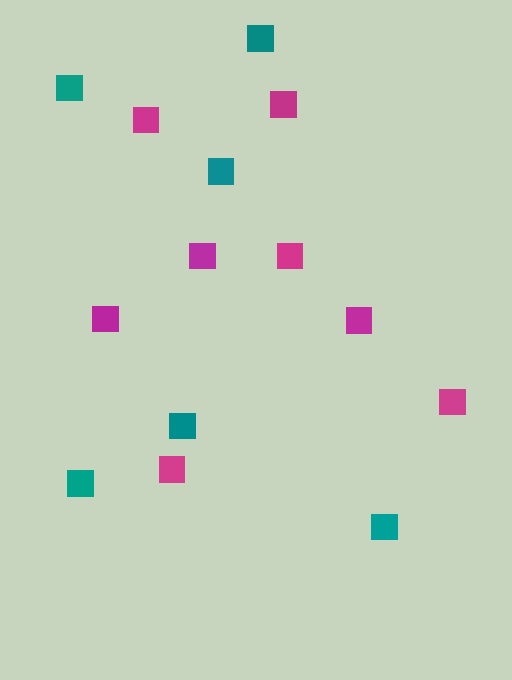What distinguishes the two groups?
There are 2 groups: one group of magenta squares (8) and one group of teal squares (6).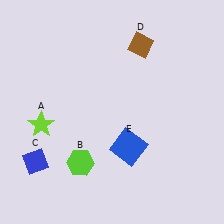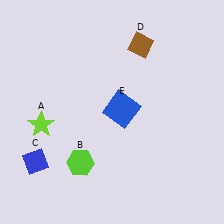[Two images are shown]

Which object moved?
The blue square (E) moved up.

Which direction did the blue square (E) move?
The blue square (E) moved up.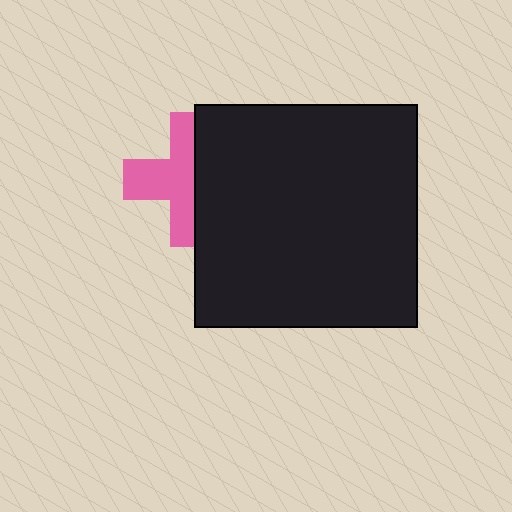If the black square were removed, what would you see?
You would see the complete pink cross.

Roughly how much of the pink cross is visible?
About half of it is visible (roughly 54%).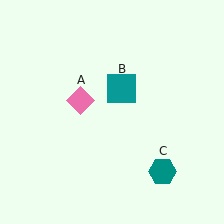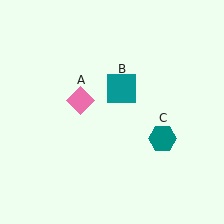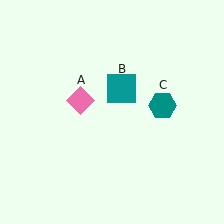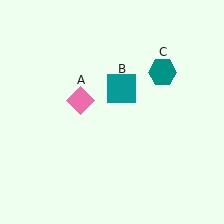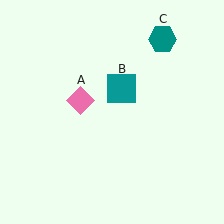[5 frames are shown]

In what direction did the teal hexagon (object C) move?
The teal hexagon (object C) moved up.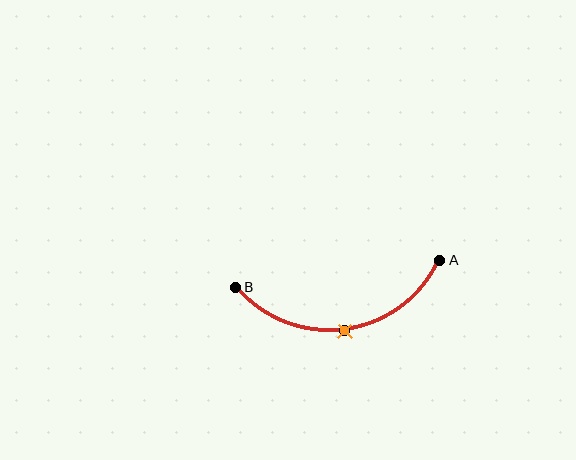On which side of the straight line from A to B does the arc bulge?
The arc bulges below the straight line connecting A and B.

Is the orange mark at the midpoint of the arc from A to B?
Yes. The orange mark lies on the arc at equal arc-length from both A and B — it is the arc midpoint.